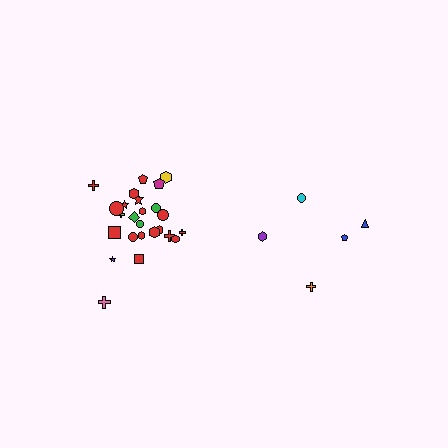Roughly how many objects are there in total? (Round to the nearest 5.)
Roughly 30 objects in total.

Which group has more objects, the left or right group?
The left group.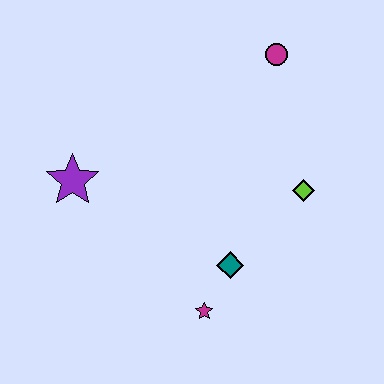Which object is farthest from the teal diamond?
The magenta circle is farthest from the teal diamond.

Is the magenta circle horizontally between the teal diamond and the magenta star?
No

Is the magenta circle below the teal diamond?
No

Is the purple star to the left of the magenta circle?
Yes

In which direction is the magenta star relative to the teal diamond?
The magenta star is below the teal diamond.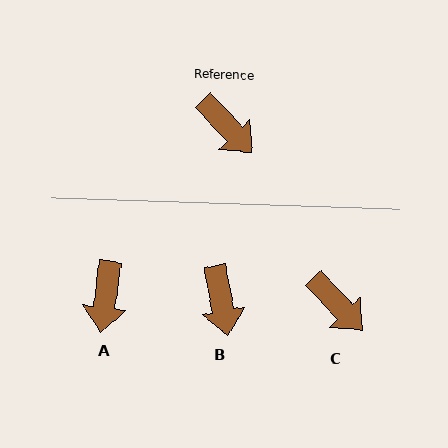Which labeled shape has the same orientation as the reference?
C.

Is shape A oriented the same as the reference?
No, it is off by about 51 degrees.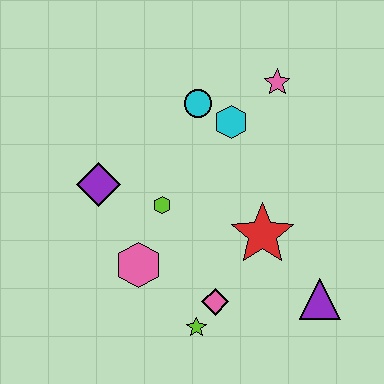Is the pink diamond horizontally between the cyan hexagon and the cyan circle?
Yes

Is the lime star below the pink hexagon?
Yes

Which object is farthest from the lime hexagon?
The purple triangle is farthest from the lime hexagon.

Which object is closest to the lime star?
The pink diamond is closest to the lime star.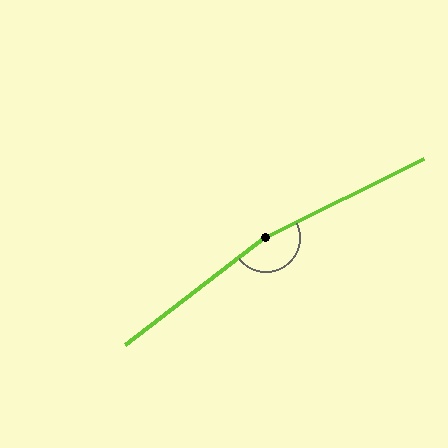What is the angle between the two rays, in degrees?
Approximately 169 degrees.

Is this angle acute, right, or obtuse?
It is obtuse.